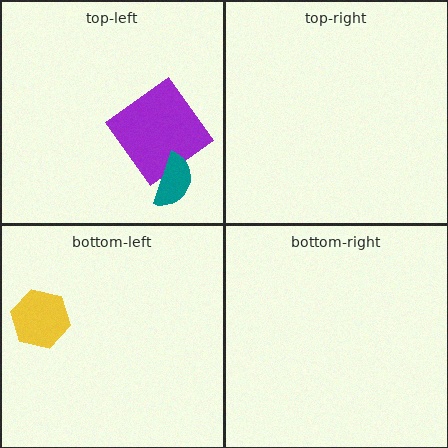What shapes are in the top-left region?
The purple diamond, the teal semicircle.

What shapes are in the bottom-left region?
The yellow hexagon.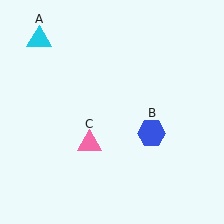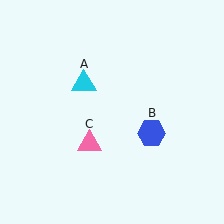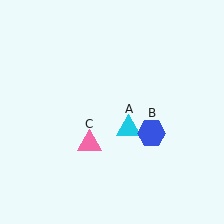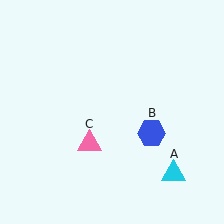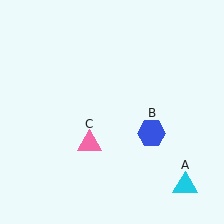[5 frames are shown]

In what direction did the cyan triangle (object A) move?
The cyan triangle (object A) moved down and to the right.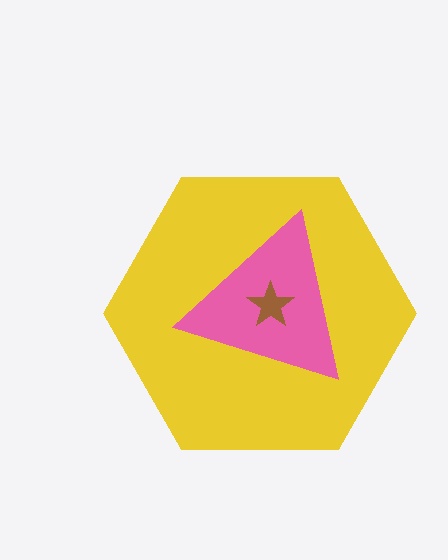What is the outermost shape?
The yellow hexagon.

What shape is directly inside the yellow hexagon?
The pink triangle.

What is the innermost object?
The brown star.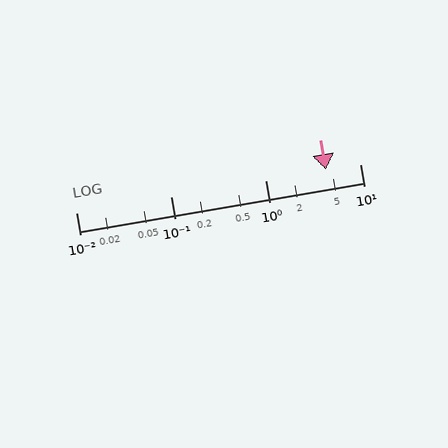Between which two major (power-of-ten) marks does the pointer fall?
The pointer is between 1 and 10.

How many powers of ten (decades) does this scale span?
The scale spans 3 decades, from 0.01 to 10.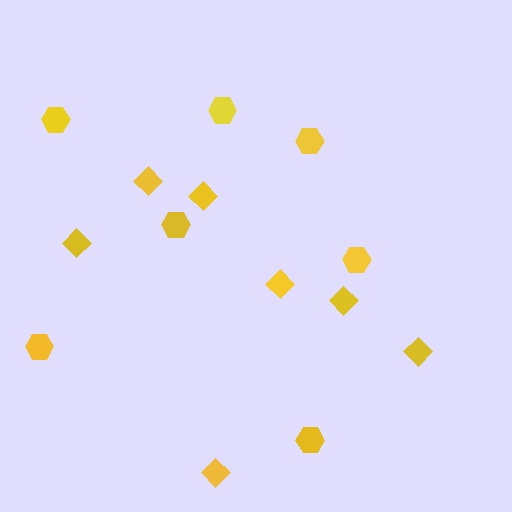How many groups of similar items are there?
There are 2 groups: one group of diamonds (7) and one group of hexagons (7).